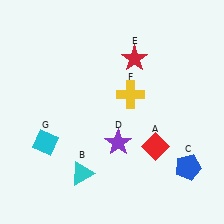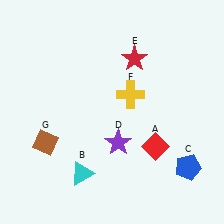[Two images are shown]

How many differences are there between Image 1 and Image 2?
There is 1 difference between the two images.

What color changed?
The diamond (G) changed from cyan in Image 1 to brown in Image 2.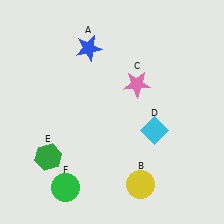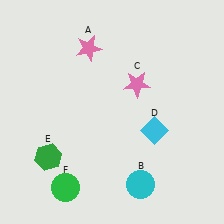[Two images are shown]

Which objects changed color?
A changed from blue to pink. B changed from yellow to cyan.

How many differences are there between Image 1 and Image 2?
There are 2 differences between the two images.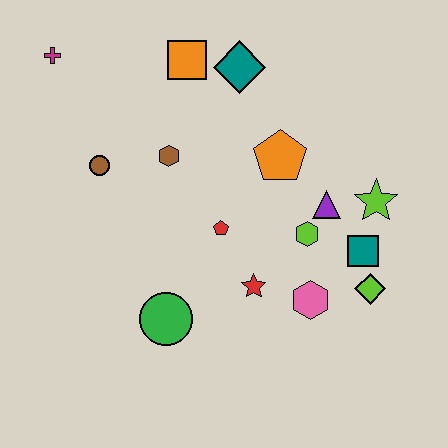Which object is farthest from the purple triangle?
The magenta cross is farthest from the purple triangle.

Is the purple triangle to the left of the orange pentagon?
No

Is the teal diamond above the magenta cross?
No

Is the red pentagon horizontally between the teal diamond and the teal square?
No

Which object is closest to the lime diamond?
The teal square is closest to the lime diamond.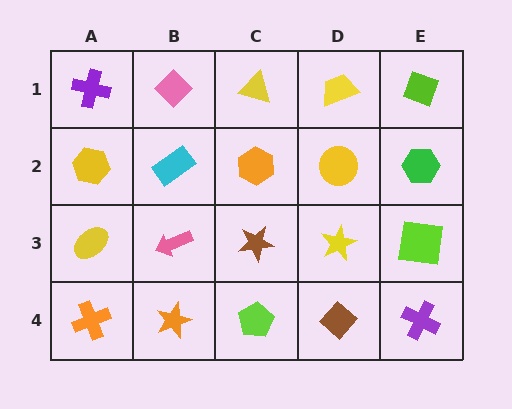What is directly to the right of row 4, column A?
An orange star.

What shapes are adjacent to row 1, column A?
A yellow hexagon (row 2, column A), a pink diamond (row 1, column B).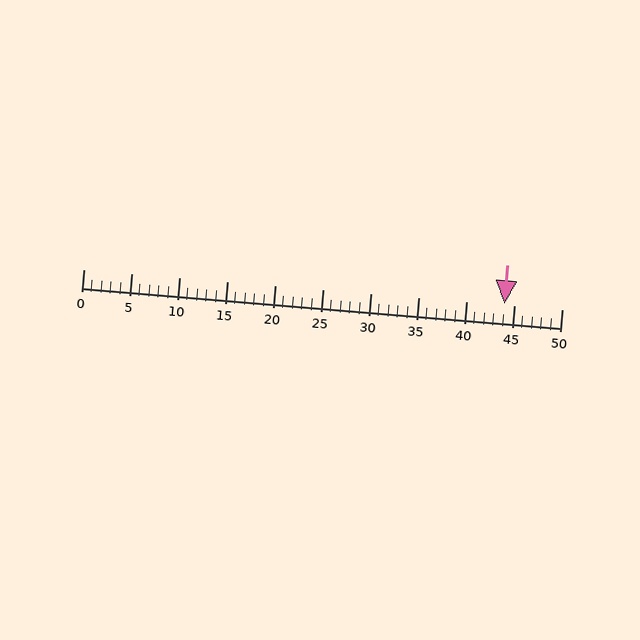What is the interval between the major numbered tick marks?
The major tick marks are spaced 5 units apart.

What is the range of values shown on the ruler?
The ruler shows values from 0 to 50.